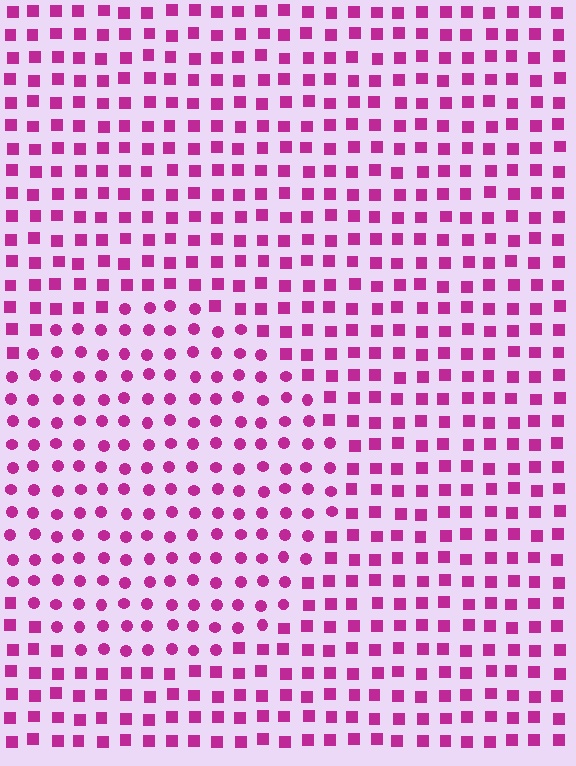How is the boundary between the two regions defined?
The boundary is defined by a change in element shape: circles inside vs. squares outside. All elements share the same color and spacing.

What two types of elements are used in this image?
The image uses circles inside the circle region and squares outside it.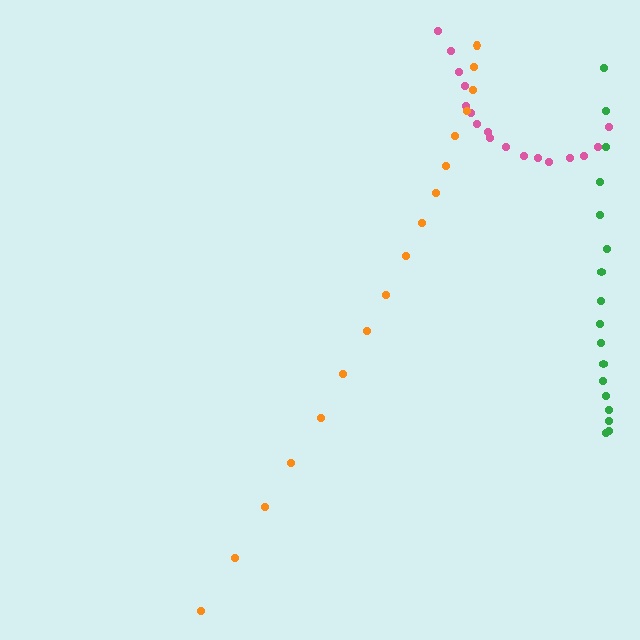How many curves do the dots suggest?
There are 3 distinct paths.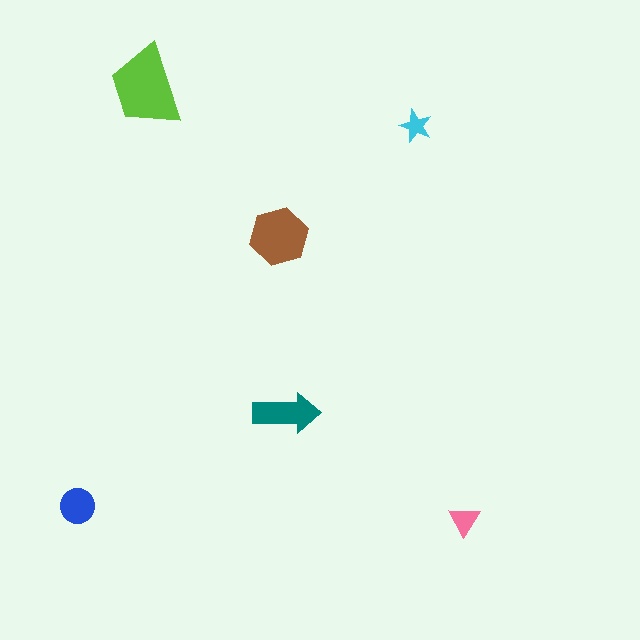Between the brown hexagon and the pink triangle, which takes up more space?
The brown hexagon.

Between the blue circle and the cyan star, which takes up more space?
The blue circle.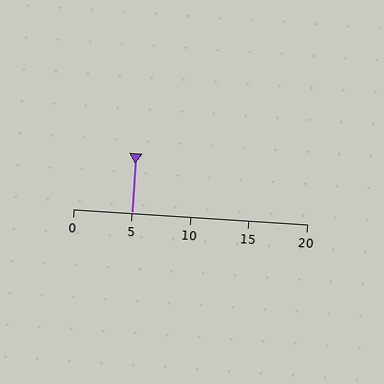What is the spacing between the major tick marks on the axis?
The major ticks are spaced 5 apart.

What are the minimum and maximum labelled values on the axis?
The axis runs from 0 to 20.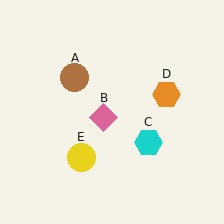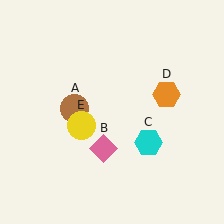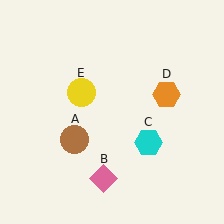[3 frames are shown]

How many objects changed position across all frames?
3 objects changed position: brown circle (object A), pink diamond (object B), yellow circle (object E).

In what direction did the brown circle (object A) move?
The brown circle (object A) moved down.